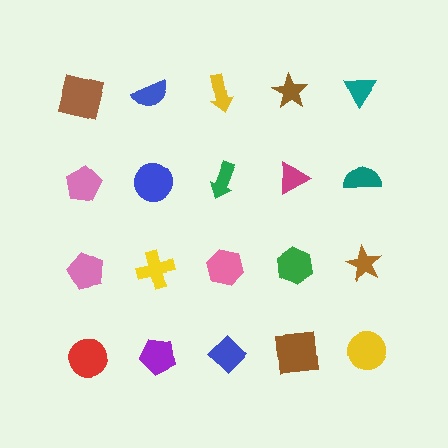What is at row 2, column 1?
A pink pentagon.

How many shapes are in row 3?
5 shapes.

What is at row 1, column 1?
A brown square.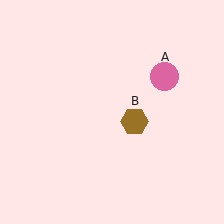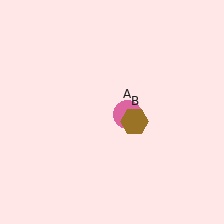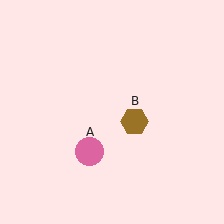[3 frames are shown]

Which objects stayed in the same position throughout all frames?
Brown hexagon (object B) remained stationary.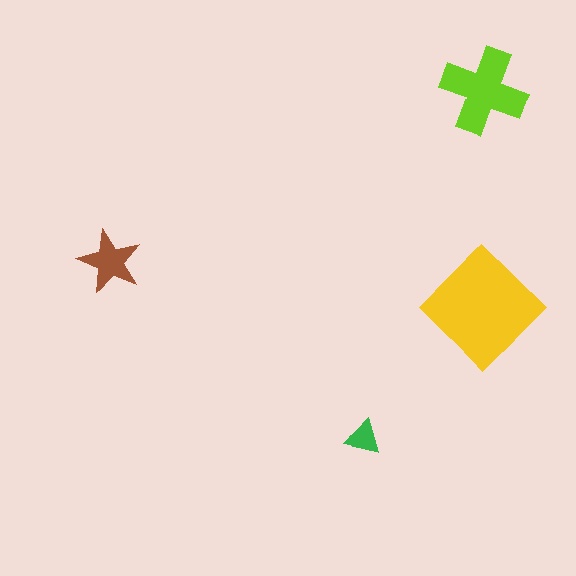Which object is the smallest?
The green triangle.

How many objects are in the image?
There are 4 objects in the image.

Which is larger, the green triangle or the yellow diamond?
The yellow diamond.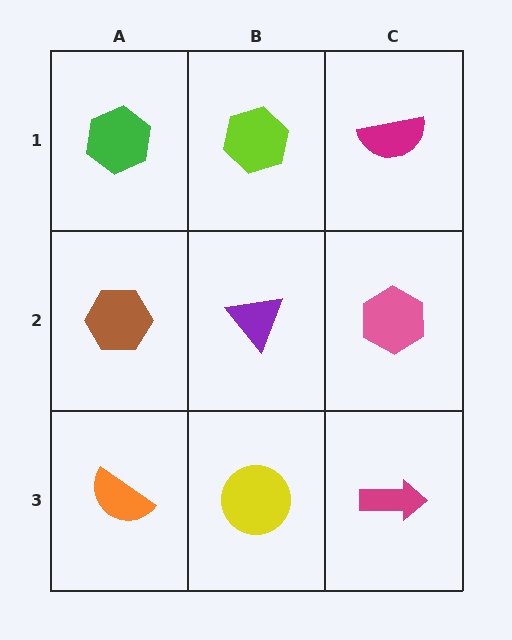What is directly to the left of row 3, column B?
An orange semicircle.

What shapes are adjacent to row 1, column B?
A purple triangle (row 2, column B), a green hexagon (row 1, column A), a magenta semicircle (row 1, column C).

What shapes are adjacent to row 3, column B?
A purple triangle (row 2, column B), an orange semicircle (row 3, column A), a magenta arrow (row 3, column C).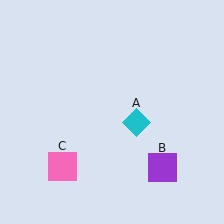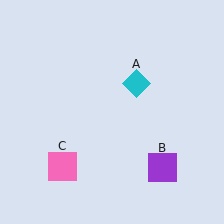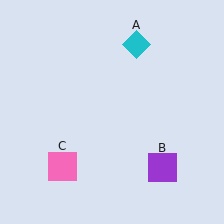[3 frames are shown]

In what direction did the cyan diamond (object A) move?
The cyan diamond (object A) moved up.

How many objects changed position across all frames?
1 object changed position: cyan diamond (object A).